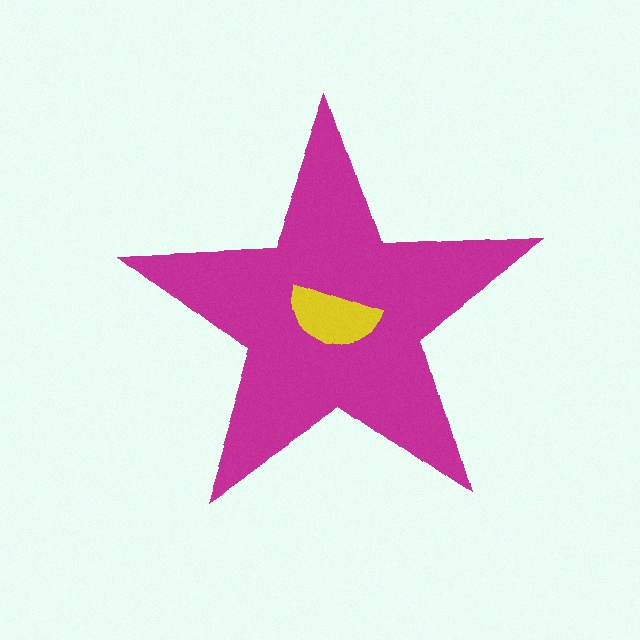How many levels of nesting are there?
2.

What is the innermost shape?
The yellow semicircle.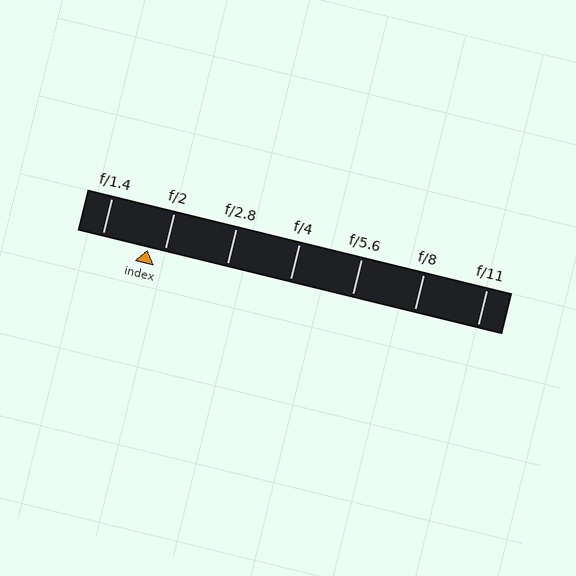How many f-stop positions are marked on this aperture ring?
There are 7 f-stop positions marked.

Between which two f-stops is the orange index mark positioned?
The index mark is between f/1.4 and f/2.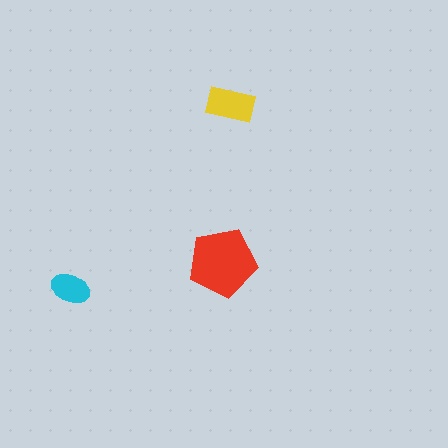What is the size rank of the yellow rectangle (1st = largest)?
2nd.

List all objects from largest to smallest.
The red pentagon, the yellow rectangle, the cyan ellipse.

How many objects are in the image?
There are 3 objects in the image.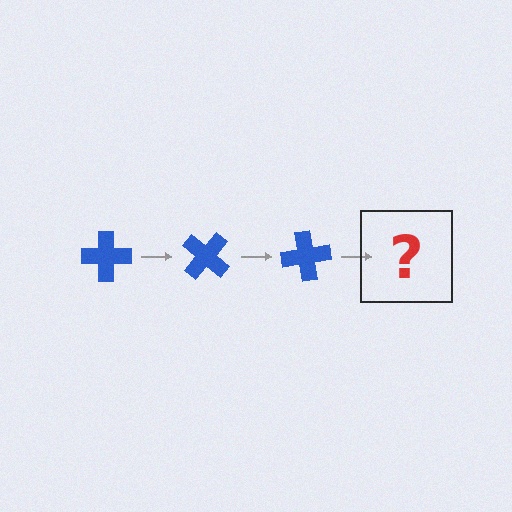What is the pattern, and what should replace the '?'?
The pattern is that the cross rotates 40 degrees each step. The '?' should be a blue cross rotated 120 degrees.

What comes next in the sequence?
The next element should be a blue cross rotated 120 degrees.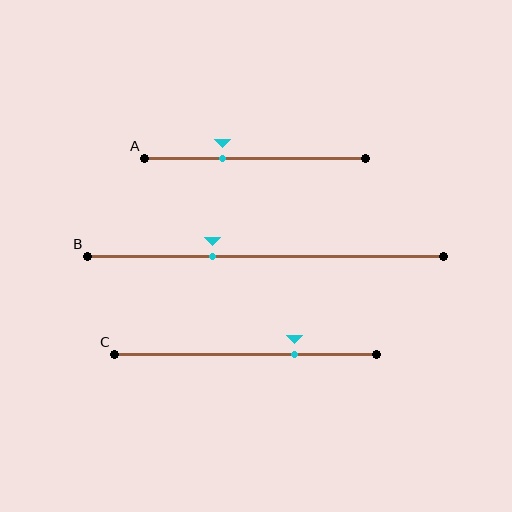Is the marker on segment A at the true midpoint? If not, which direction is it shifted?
No, the marker on segment A is shifted to the left by about 15% of the segment length.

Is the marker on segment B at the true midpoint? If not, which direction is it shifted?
No, the marker on segment B is shifted to the left by about 15% of the segment length.